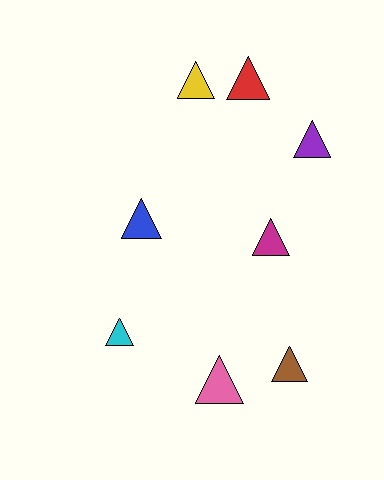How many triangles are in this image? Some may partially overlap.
There are 8 triangles.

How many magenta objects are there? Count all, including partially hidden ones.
There is 1 magenta object.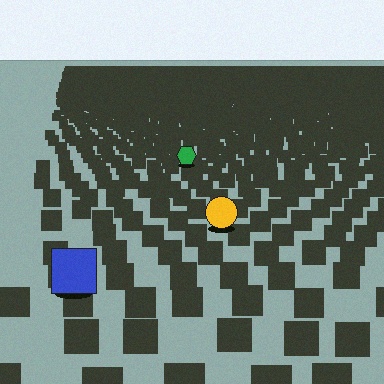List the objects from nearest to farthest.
From nearest to farthest: the blue square, the yellow circle, the green hexagon.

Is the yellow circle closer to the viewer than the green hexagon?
Yes. The yellow circle is closer — you can tell from the texture gradient: the ground texture is coarser near it.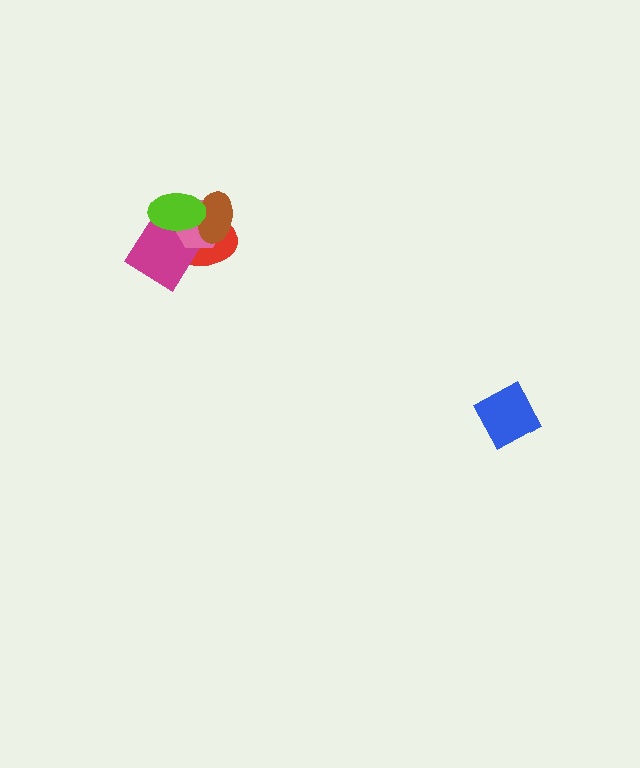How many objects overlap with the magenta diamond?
3 objects overlap with the magenta diamond.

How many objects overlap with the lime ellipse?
4 objects overlap with the lime ellipse.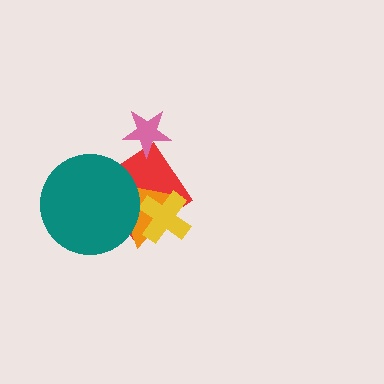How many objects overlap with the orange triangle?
3 objects overlap with the orange triangle.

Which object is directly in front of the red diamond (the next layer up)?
The orange triangle is directly in front of the red diamond.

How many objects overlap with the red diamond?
4 objects overlap with the red diamond.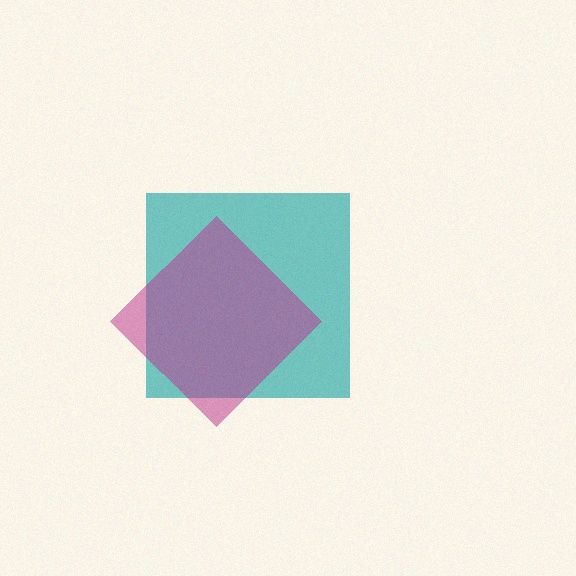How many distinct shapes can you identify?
There are 2 distinct shapes: a teal square, a magenta diamond.